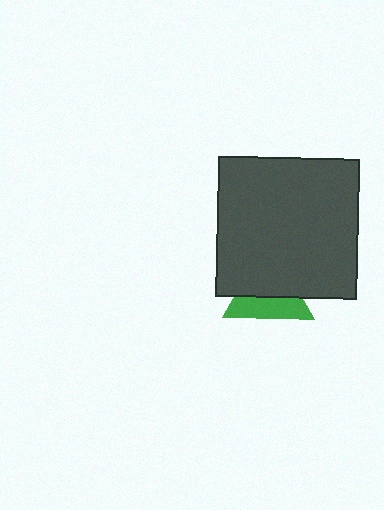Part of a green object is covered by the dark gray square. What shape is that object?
It is a triangle.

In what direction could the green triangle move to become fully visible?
The green triangle could move down. That would shift it out from behind the dark gray square entirely.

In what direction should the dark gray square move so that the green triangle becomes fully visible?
The dark gray square should move up. That is the shortest direction to clear the overlap and leave the green triangle fully visible.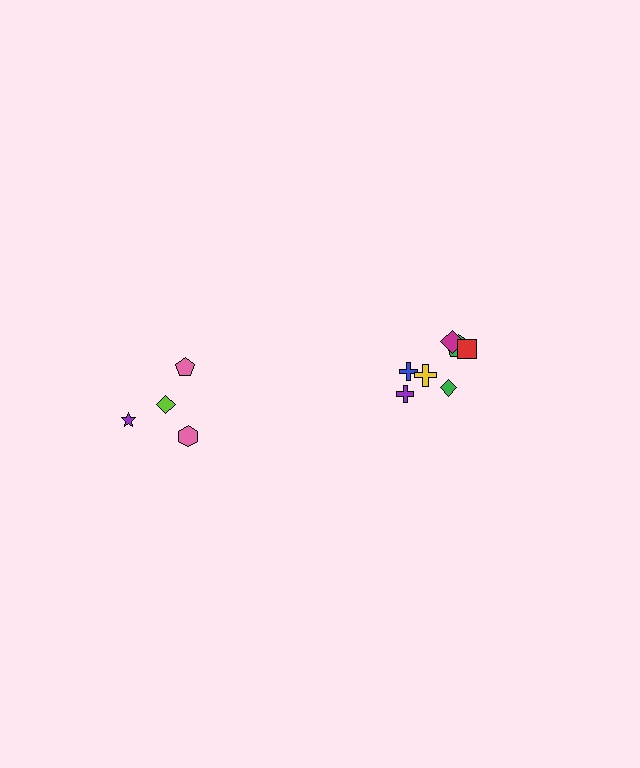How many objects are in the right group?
There are 7 objects.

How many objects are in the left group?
There are 4 objects.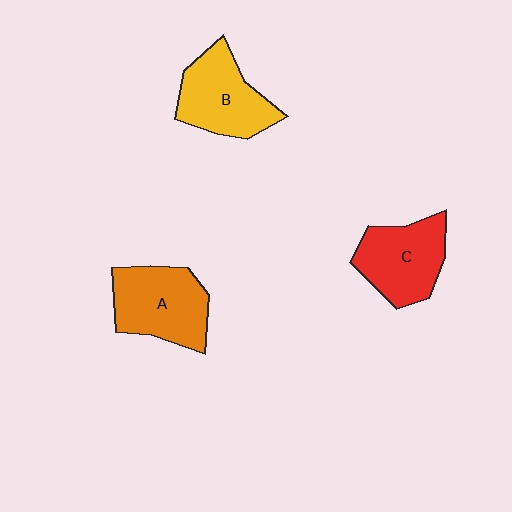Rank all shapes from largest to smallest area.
From largest to smallest: A (orange), B (yellow), C (red).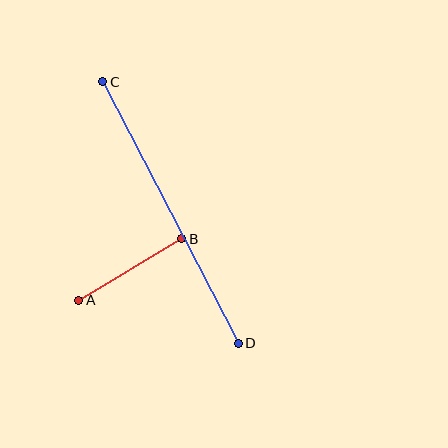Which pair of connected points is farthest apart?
Points C and D are farthest apart.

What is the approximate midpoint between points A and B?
The midpoint is at approximately (130, 269) pixels.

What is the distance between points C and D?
The distance is approximately 295 pixels.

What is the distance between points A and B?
The distance is approximately 120 pixels.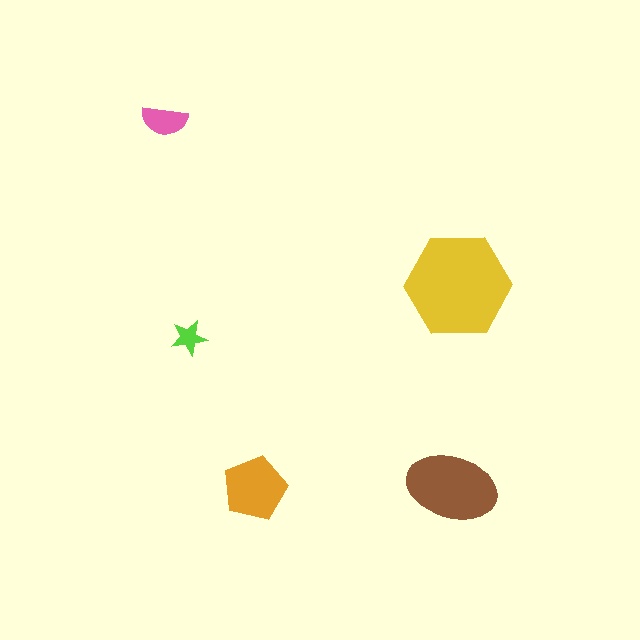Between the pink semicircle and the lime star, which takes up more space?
The pink semicircle.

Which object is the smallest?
The lime star.